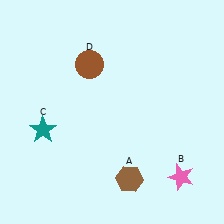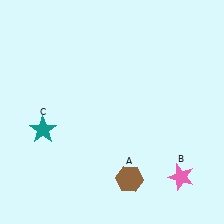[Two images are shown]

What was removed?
The brown circle (D) was removed in Image 2.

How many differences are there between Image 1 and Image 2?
There is 1 difference between the two images.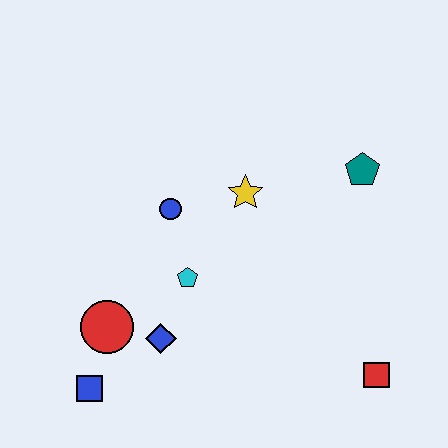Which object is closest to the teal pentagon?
The yellow star is closest to the teal pentagon.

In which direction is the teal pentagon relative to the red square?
The teal pentagon is above the red square.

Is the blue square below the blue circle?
Yes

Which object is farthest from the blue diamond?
The teal pentagon is farthest from the blue diamond.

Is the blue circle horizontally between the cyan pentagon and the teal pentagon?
No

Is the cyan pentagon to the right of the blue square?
Yes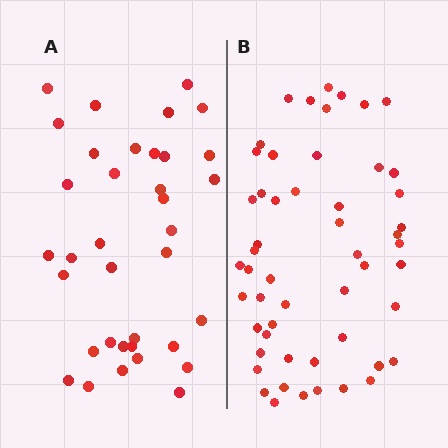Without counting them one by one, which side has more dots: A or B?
Region B (the right region) has more dots.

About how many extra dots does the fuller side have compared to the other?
Region B has approximately 15 more dots than region A.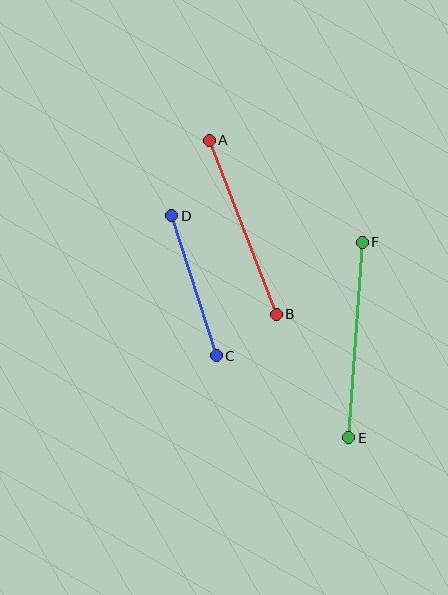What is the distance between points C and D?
The distance is approximately 147 pixels.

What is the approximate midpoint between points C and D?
The midpoint is at approximately (194, 286) pixels.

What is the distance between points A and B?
The distance is approximately 186 pixels.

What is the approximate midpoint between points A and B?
The midpoint is at approximately (243, 227) pixels.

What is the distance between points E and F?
The distance is approximately 196 pixels.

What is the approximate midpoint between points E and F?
The midpoint is at approximately (355, 340) pixels.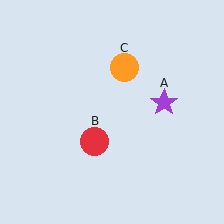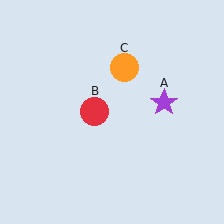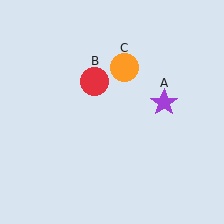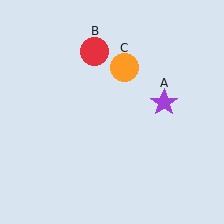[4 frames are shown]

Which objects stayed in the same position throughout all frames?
Purple star (object A) and orange circle (object C) remained stationary.